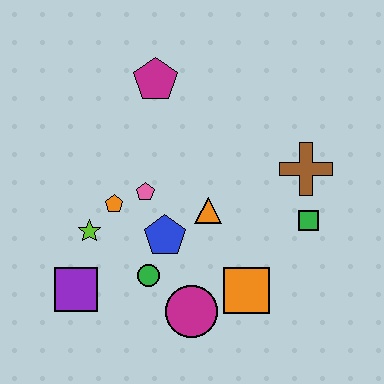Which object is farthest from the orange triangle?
The purple square is farthest from the orange triangle.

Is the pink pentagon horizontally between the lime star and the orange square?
Yes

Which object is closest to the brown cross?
The green square is closest to the brown cross.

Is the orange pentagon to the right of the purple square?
Yes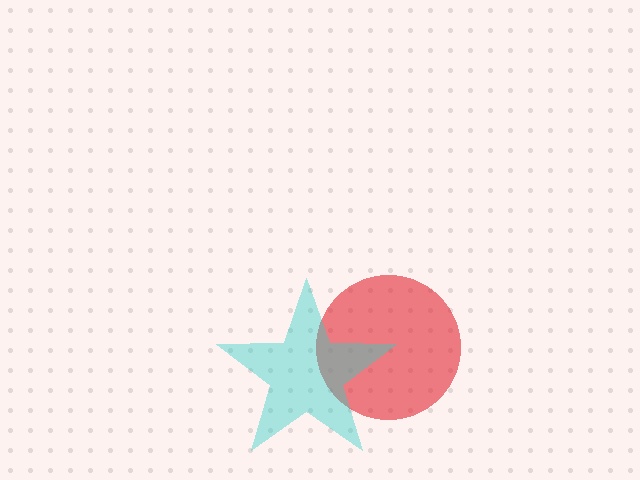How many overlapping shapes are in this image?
There are 2 overlapping shapes in the image.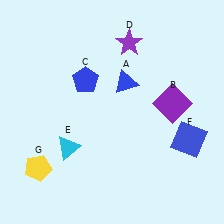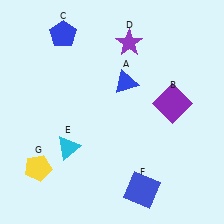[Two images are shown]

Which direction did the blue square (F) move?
The blue square (F) moved down.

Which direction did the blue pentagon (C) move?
The blue pentagon (C) moved up.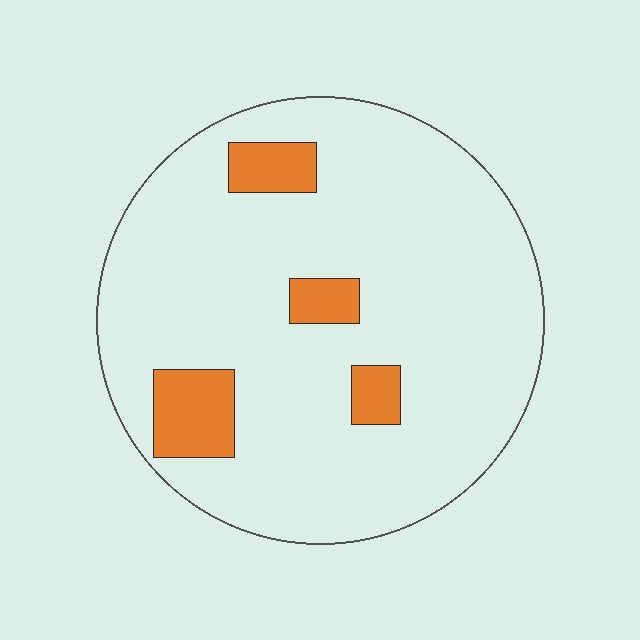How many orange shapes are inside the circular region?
4.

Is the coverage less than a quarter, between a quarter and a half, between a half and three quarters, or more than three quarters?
Less than a quarter.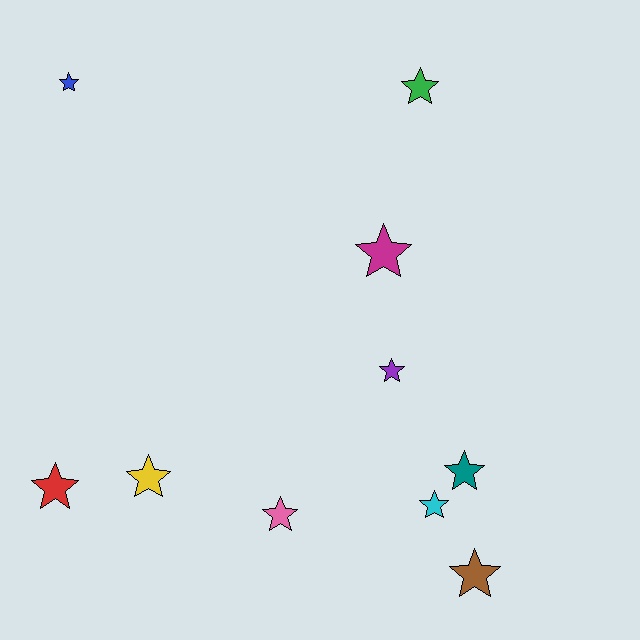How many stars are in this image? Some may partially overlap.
There are 10 stars.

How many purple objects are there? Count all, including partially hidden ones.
There is 1 purple object.